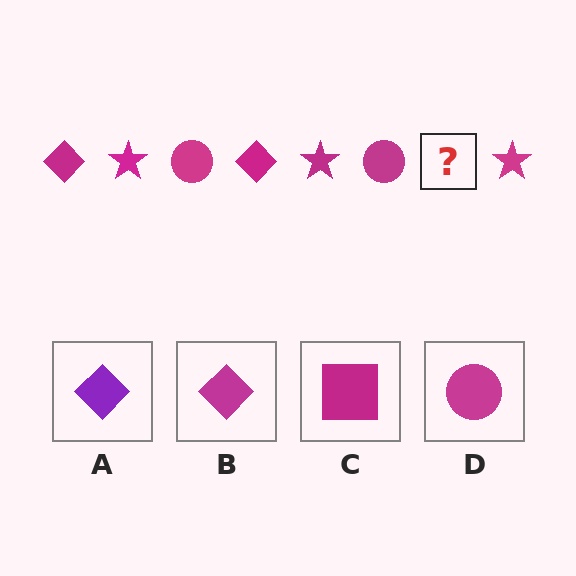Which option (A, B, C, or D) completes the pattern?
B.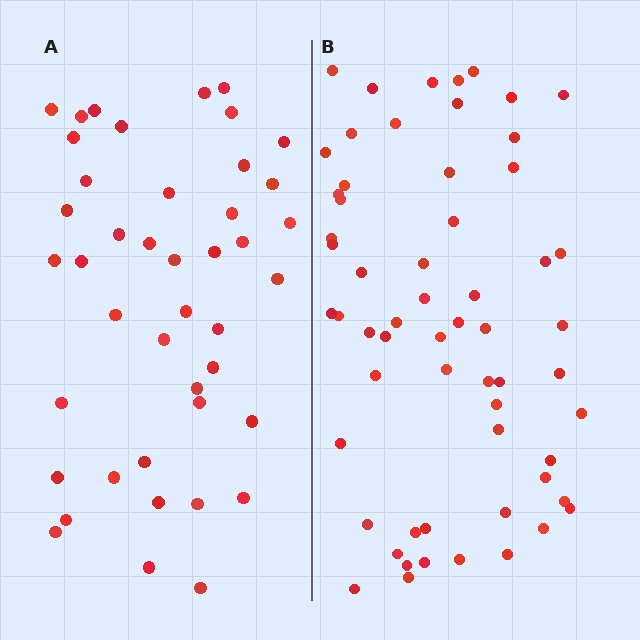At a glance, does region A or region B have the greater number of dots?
Region B (the right region) has more dots.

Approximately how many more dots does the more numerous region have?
Region B has approximately 15 more dots than region A.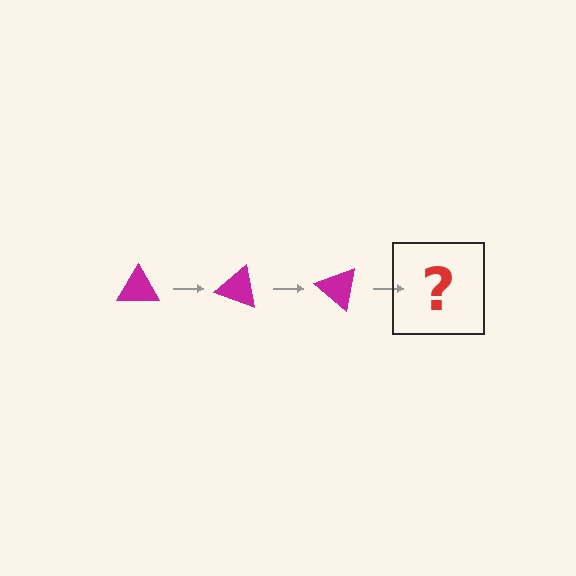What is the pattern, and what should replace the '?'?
The pattern is that the triangle rotates 20 degrees each step. The '?' should be a magenta triangle rotated 60 degrees.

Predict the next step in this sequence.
The next step is a magenta triangle rotated 60 degrees.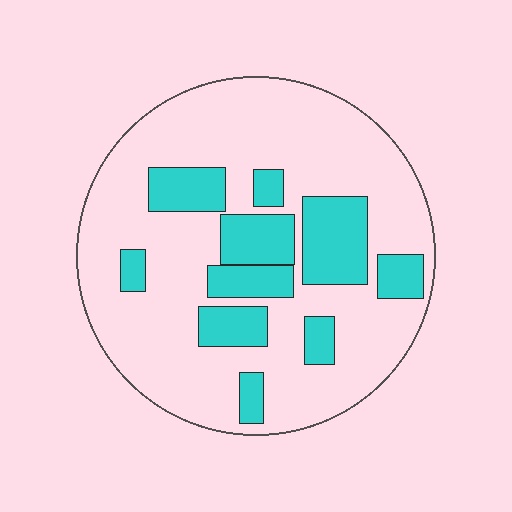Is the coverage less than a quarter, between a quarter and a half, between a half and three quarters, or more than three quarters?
Between a quarter and a half.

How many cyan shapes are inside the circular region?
10.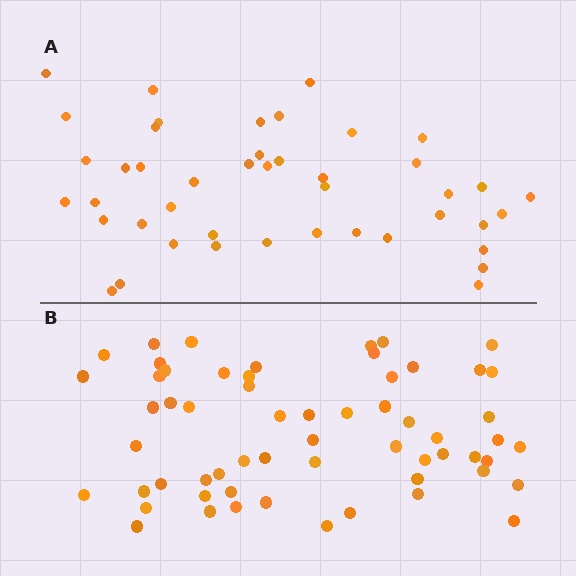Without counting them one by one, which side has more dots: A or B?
Region B (the bottom region) has more dots.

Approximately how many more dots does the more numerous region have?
Region B has approximately 15 more dots than region A.